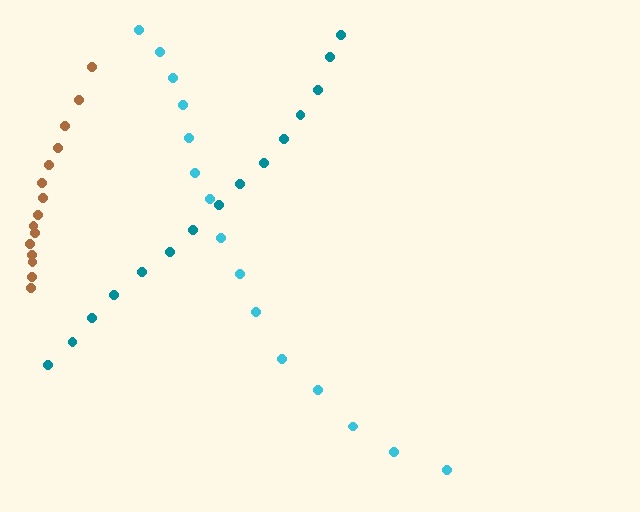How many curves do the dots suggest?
There are 3 distinct paths.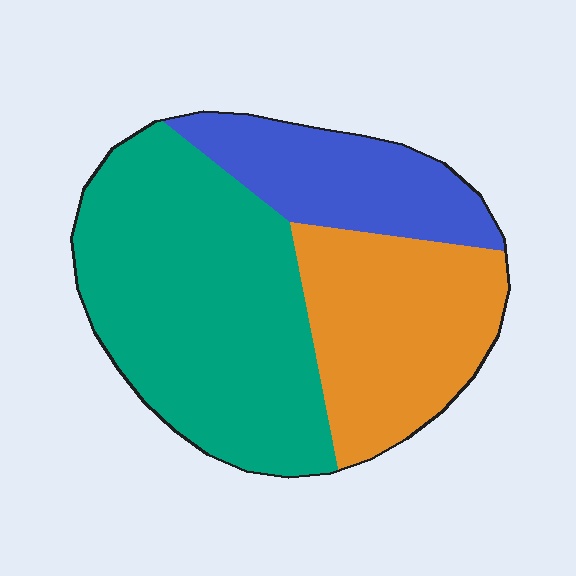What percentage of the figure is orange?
Orange covers around 30% of the figure.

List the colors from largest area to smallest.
From largest to smallest: teal, orange, blue.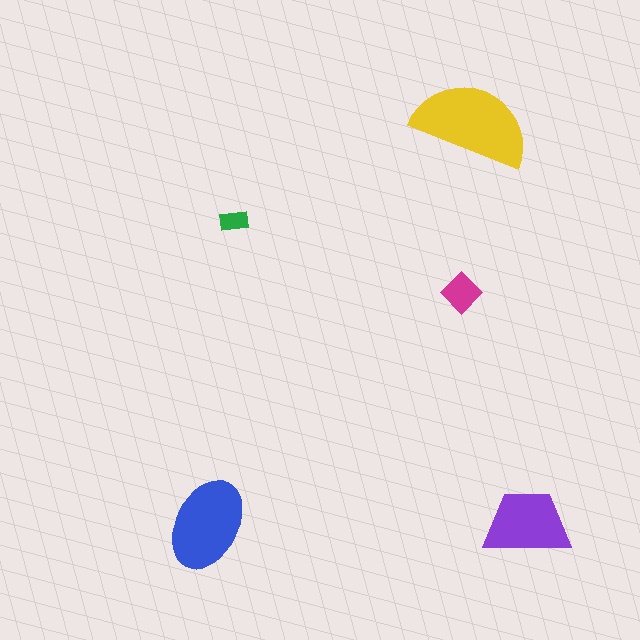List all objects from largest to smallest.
The yellow semicircle, the blue ellipse, the purple trapezoid, the magenta diamond, the green rectangle.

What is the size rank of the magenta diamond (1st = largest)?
4th.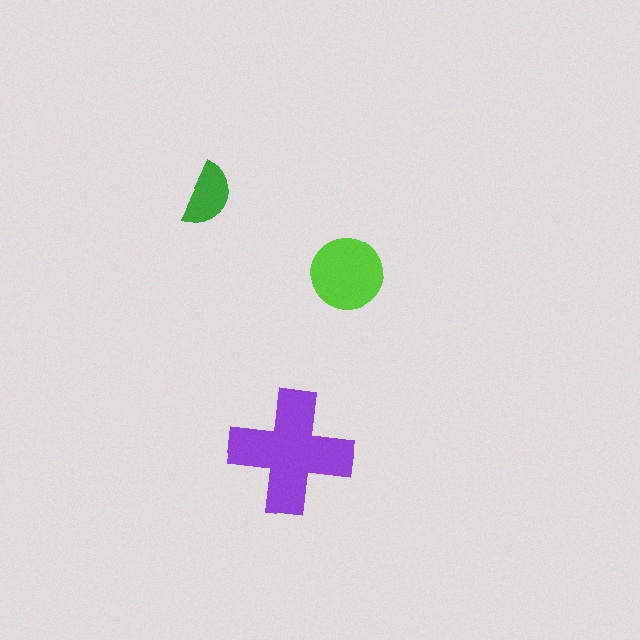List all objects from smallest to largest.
The green semicircle, the lime circle, the purple cross.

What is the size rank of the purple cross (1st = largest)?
1st.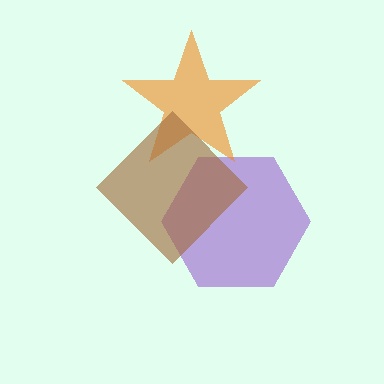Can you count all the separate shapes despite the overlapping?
Yes, there are 3 separate shapes.